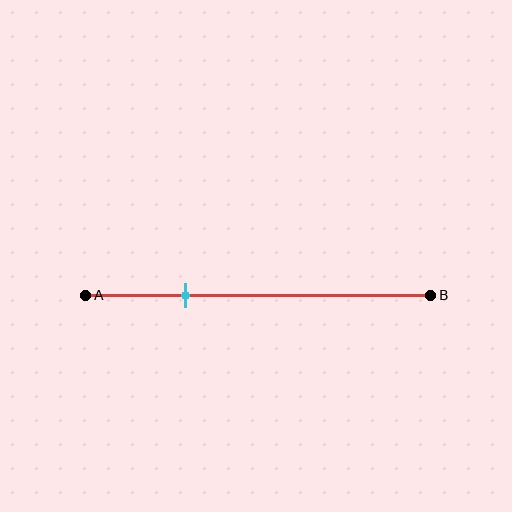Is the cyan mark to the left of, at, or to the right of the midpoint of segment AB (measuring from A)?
The cyan mark is to the left of the midpoint of segment AB.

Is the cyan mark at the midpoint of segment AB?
No, the mark is at about 30% from A, not at the 50% midpoint.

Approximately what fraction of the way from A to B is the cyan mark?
The cyan mark is approximately 30% of the way from A to B.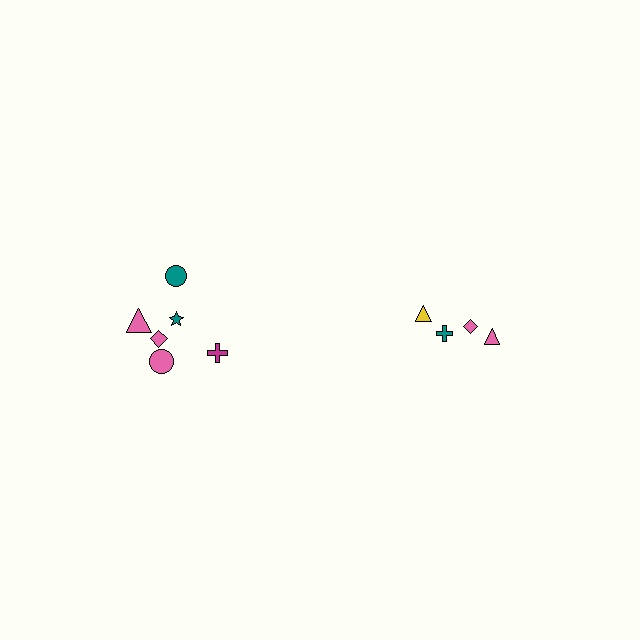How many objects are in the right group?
There are 4 objects.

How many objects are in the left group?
There are 6 objects.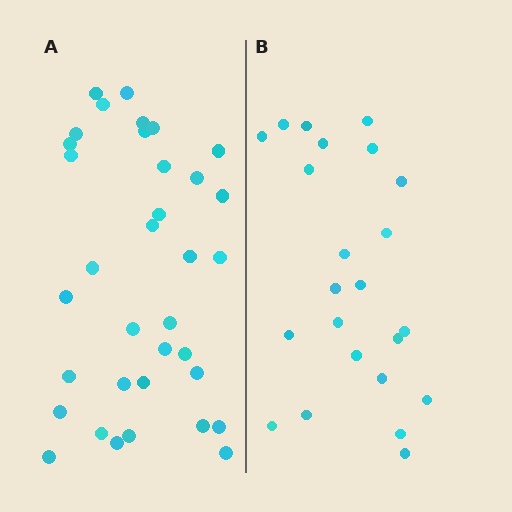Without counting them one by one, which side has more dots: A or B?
Region A (the left region) has more dots.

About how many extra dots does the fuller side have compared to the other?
Region A has roughly 12 or so more dots than region B.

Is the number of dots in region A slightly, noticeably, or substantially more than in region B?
Region A has substantially more. The ratio is roughly 1.5 to 1.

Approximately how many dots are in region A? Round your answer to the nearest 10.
About 40 dots. (The exact count is 35, which rounds to 40.)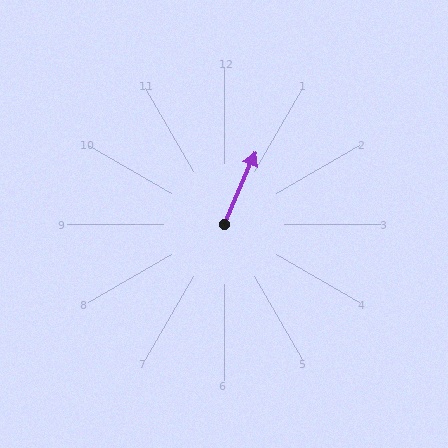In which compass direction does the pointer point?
Northeast.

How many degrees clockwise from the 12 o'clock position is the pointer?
Approximately 24 degrees.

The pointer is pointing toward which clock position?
Roughly 1 o'clock.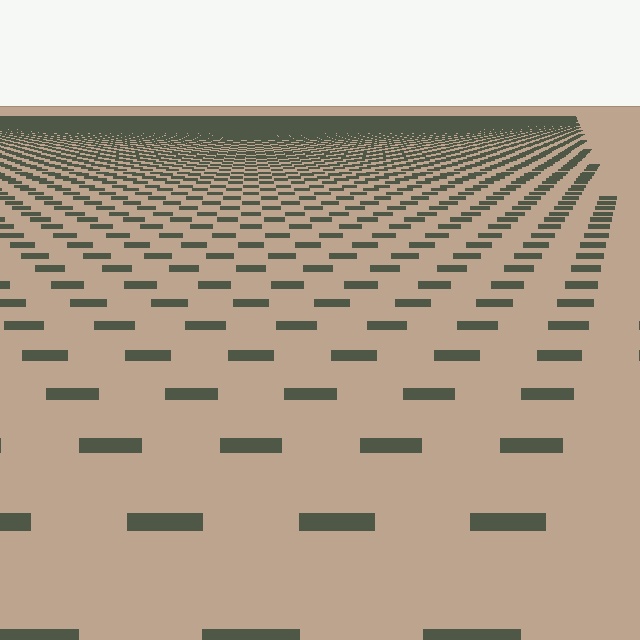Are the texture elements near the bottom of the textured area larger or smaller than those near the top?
Larger. Near the bottom, elements are closer to the viewer and appear at a bigger on-screen size.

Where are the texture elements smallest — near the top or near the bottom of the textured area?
Near the top.